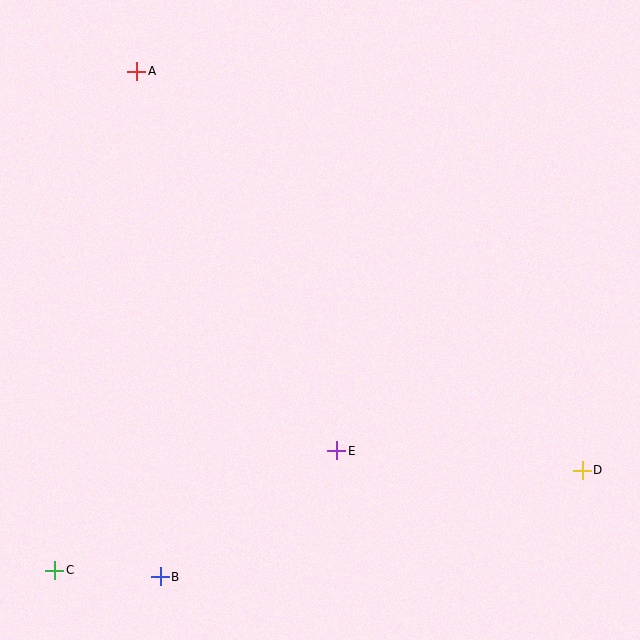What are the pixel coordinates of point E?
Point E is at (337, 451).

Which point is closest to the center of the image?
Point E at (337, 451) is closest to the center.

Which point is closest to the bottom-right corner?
Point D is closest to the bottom-right corner.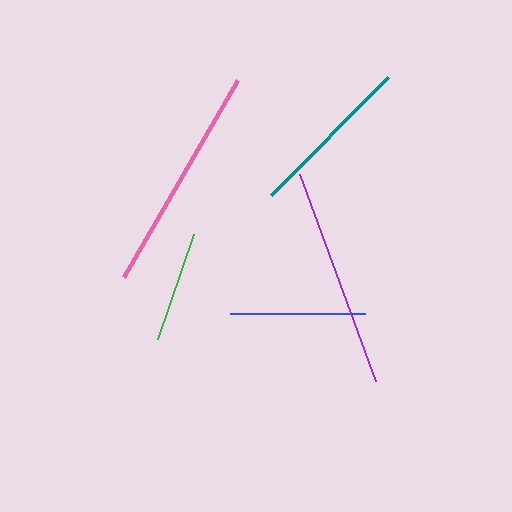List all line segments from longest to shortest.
From longest to shortest: pink, purple, teal, blue, green.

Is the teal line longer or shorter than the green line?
The teal line is longer than the green line.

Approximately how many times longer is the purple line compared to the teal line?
The purple line is approximately 1.3 times the length of the teal line.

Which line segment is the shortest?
The green line is the shortest at approximately 112 pixels.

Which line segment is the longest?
The pink line is the longest at approximately 228 pixels.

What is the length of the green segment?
The green segment is approximately 112 pixels long.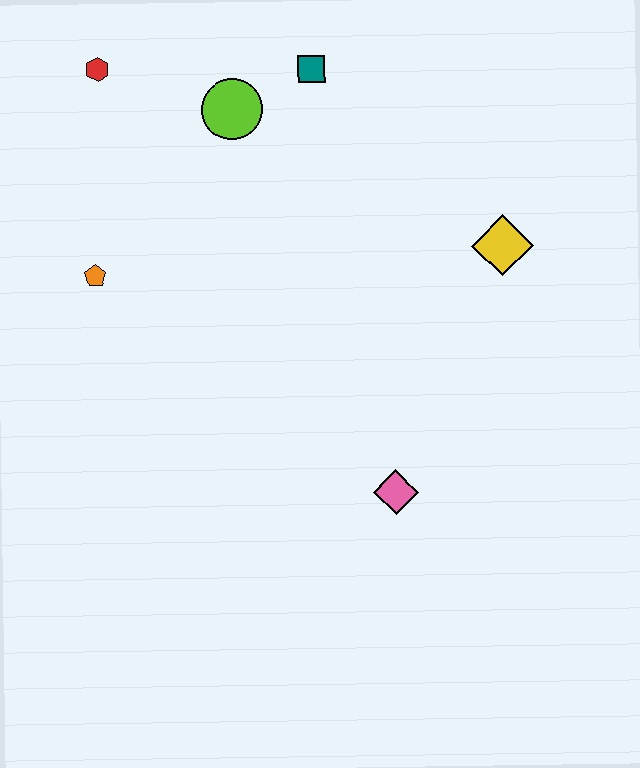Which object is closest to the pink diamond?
The yellow diamond is closest to the pink diamond.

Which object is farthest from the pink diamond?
The red hexagon is farthest from the pink diamond.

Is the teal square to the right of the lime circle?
Yes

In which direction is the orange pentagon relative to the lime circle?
The orange pentagon is below the lime circle.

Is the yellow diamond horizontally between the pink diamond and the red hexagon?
No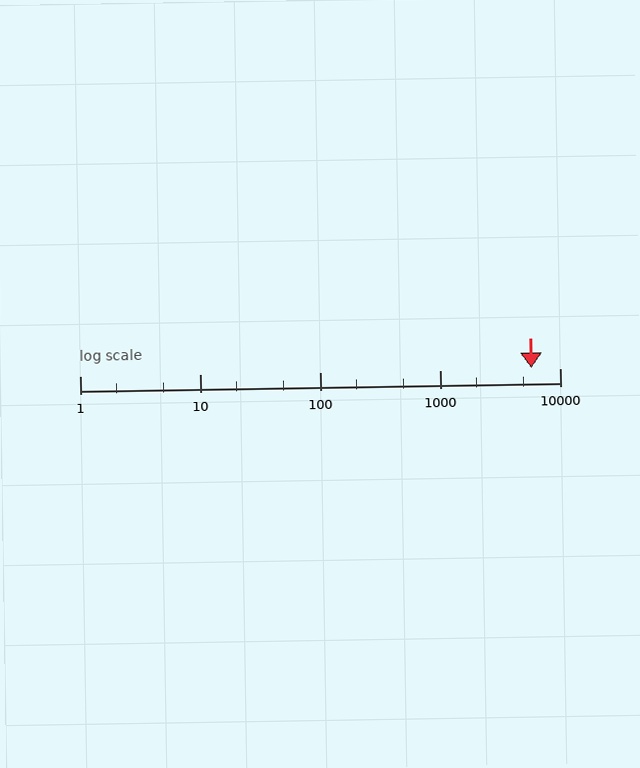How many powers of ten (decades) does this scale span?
The scale spans 4 decades, from 1 to 10000.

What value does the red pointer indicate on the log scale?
The pointer indicates approximately 5800.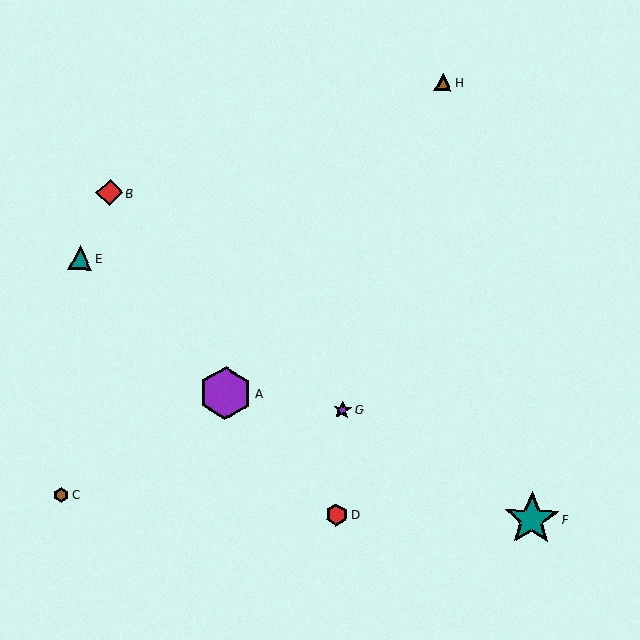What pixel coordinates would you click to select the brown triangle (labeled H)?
Click at (443, 83) to select the brown triangle H.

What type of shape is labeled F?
Shape F is a teal star.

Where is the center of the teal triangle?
The center of the teal triangle is at (80, 258).